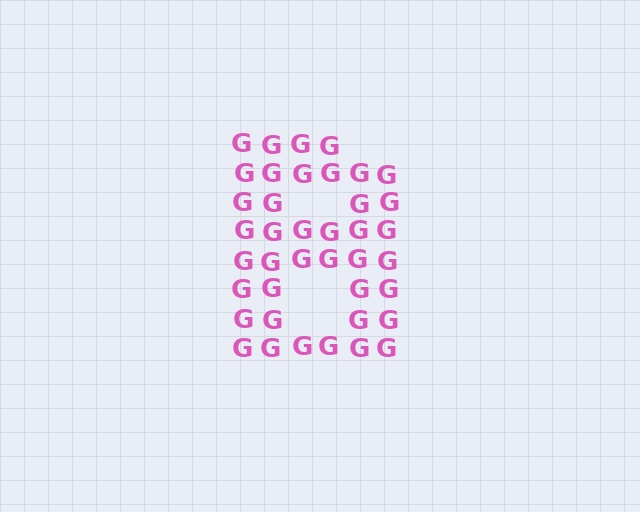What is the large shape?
The large shape is the letter B.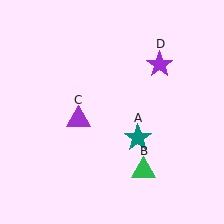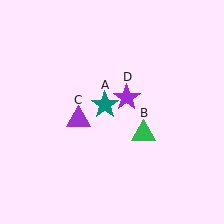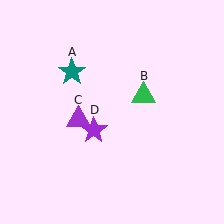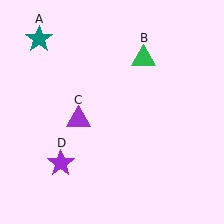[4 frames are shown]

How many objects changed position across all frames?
3 objects changed position: teal star (object A), green triangle (object B), purple star (object D).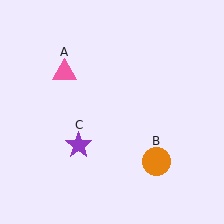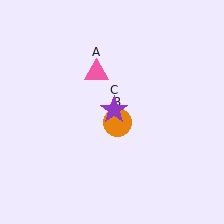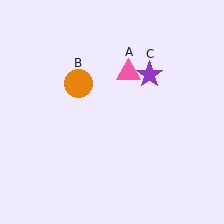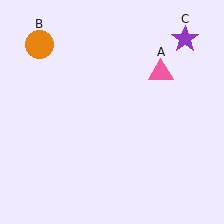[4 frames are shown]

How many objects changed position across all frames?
3 objects changed position: pink triangle (object A), orange circle (object B), purple star (object C).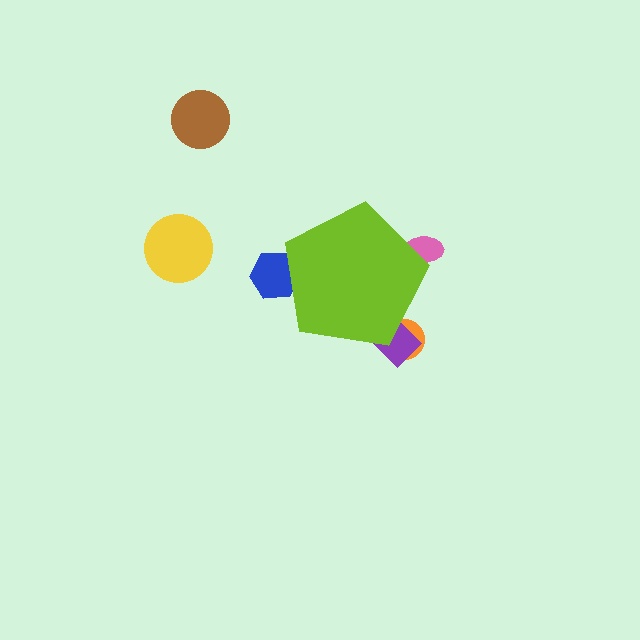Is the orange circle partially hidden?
Yes, the orange circle is partially hidden behind the lime pentagon.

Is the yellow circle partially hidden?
No, the yellow circle is fully visible.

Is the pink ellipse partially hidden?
Yes, the pink ellipse is partially hidden behind the lime pentagon.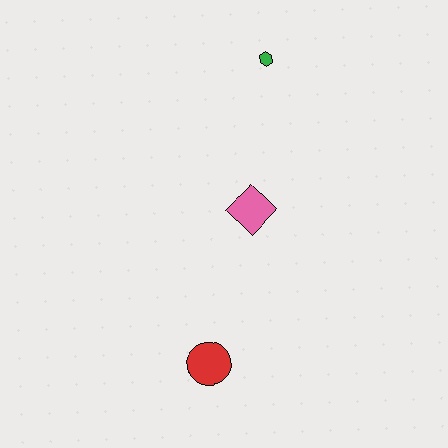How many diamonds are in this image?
There is 1 diamond.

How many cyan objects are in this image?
There are no cyan objects.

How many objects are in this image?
There are 3 objects.